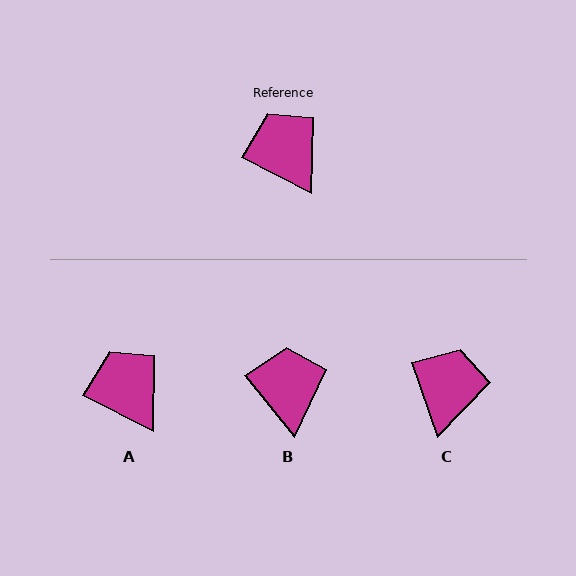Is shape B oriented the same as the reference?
No, it is off by about 24 degrees.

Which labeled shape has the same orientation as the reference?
A.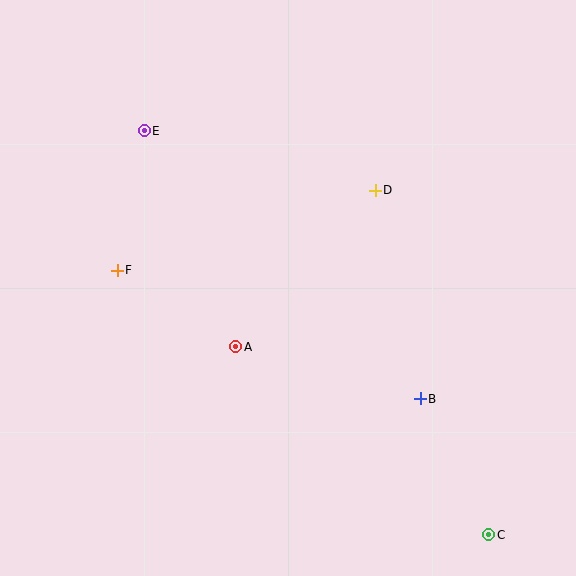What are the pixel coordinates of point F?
Point F is at (117, 270).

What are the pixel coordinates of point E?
Point E is at (144, 131).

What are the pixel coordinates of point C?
Point C is at (489, 535).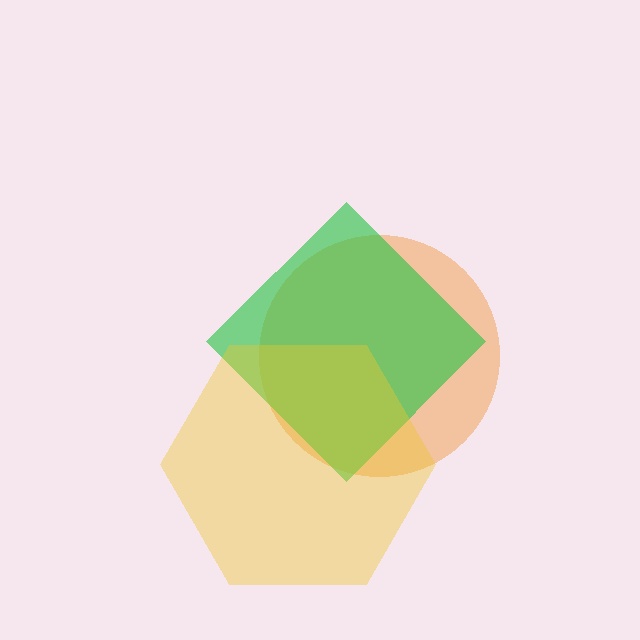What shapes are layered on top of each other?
The layered shapes are: an orange circle, a green diamond, a yellow hexagon.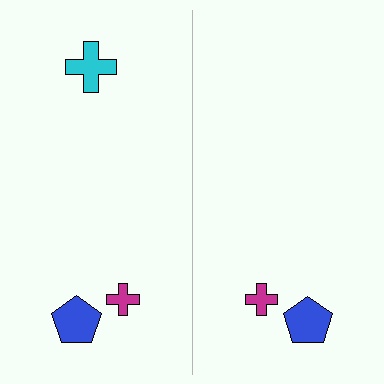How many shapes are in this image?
There are 5 shapes in this image.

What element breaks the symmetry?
A cyan cross is missing from the right side.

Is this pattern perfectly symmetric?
No, the pattern is not perfectly symmetric. A cyan cross is missing from the right side.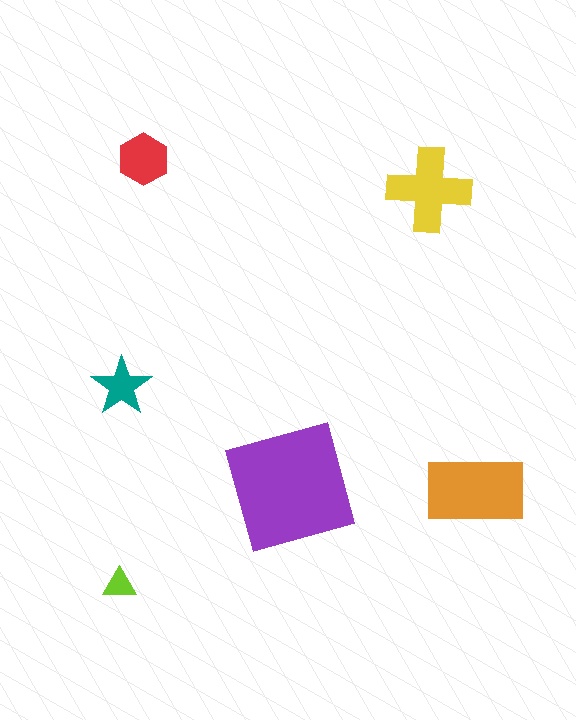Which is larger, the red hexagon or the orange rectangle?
The orange rectangle.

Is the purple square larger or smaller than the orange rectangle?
Larger.